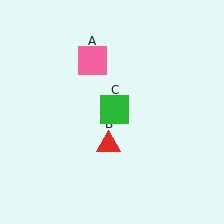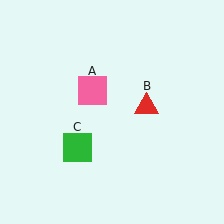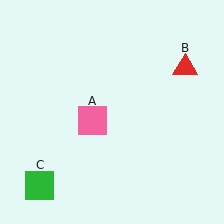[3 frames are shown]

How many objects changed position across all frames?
3 objects changed position: pink square (object A), red triangle (object B), green square (object C).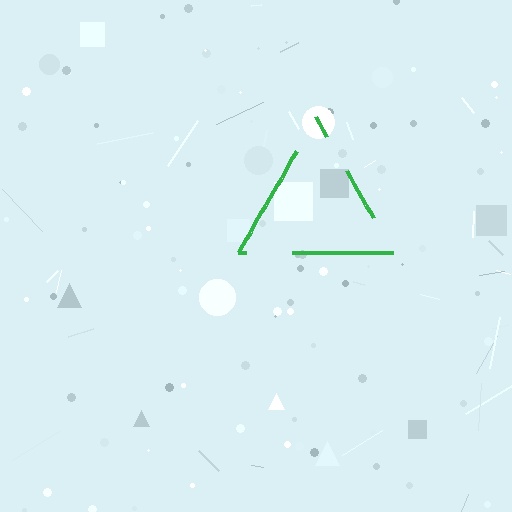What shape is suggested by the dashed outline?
The dashed outline suggests a triangle.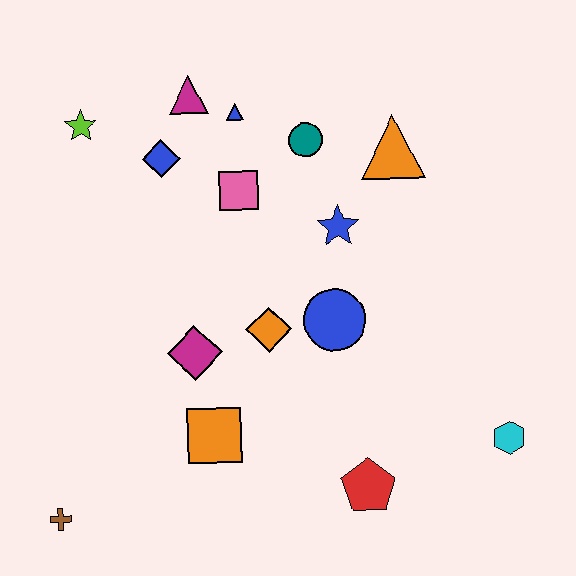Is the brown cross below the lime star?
Yes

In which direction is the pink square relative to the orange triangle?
The pink square is to the left of the orange triangle.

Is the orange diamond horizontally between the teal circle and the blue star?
No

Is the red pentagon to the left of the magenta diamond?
No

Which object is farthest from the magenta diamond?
The cyan hexagon is farthest from the magenta diamond.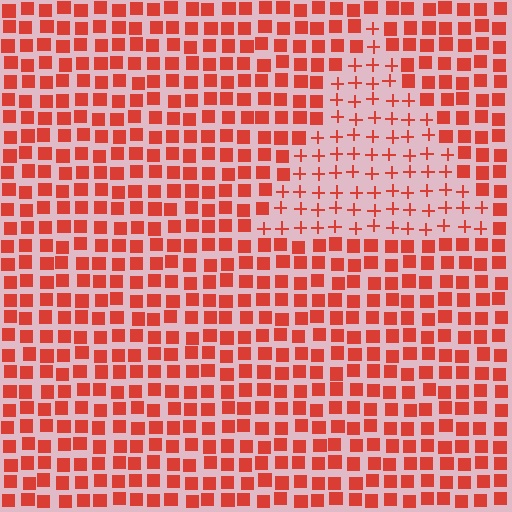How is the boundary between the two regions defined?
The boundary is defined by a change in element shape: plus signs inside vs. squares outside. All elements share the same color and spacing.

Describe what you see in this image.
The image is filled with small red elements arranged in a uniform grid. A triangle-shaped region contains plus signs, while the surrounding area contains squares. The boundary is defined purely by the change in element shape.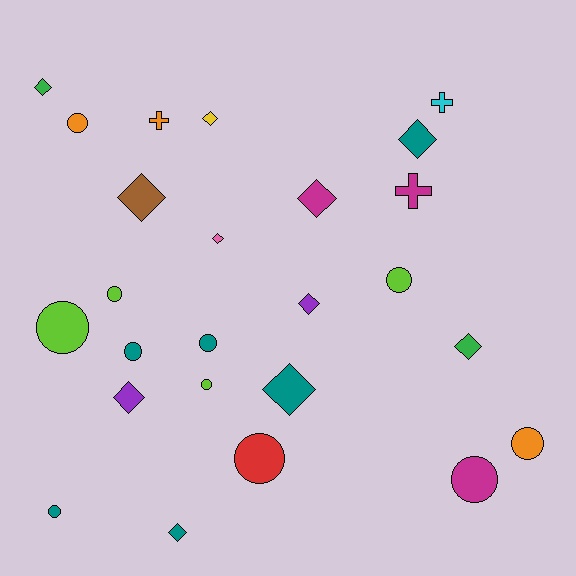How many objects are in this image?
There are 25 objects.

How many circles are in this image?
There are 11 circles.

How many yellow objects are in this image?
There is 1 yellow object.